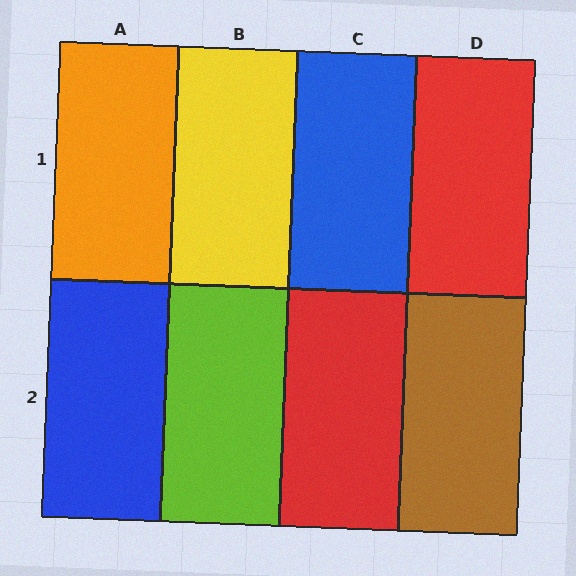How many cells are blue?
2 cells are blue.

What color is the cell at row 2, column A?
Blue.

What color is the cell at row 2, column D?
Brown.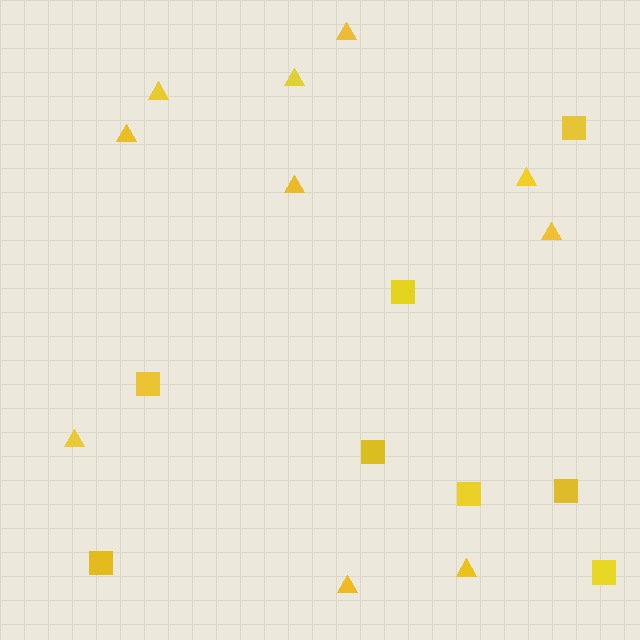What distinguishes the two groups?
There are 2 groups: one group of squares (8) and one group of triangles (10).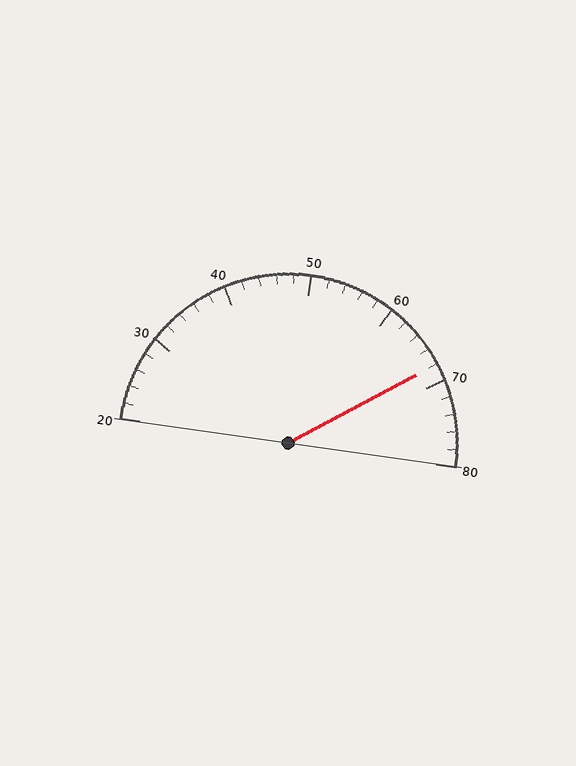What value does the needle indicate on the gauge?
The needle indicates approximately 68.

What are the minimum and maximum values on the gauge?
The gauge ranges from 20 to 80.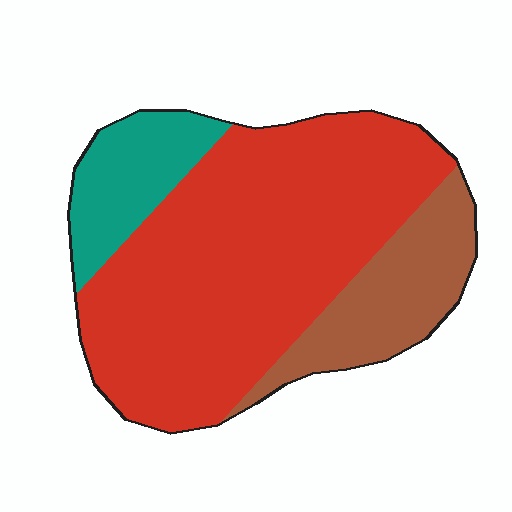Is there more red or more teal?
Red.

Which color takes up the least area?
Teal, at roughly 15%.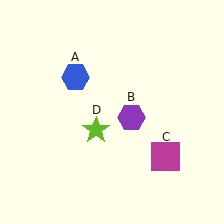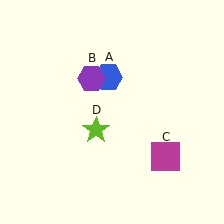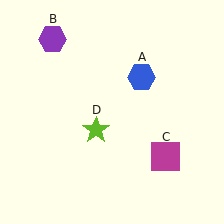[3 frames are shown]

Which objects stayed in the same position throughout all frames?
Magenta square (object C) and lime star (object D) remained stationary.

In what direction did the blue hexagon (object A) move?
The blue hexagon (object A) moved right.